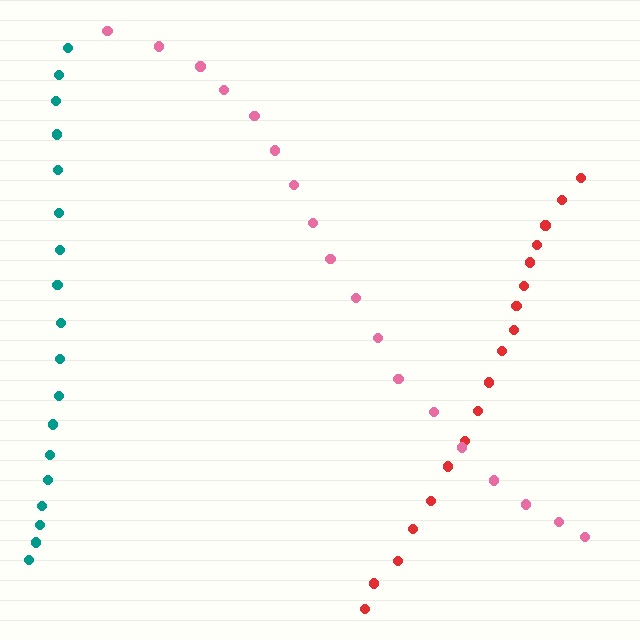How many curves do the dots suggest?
There are 3 distinct paths.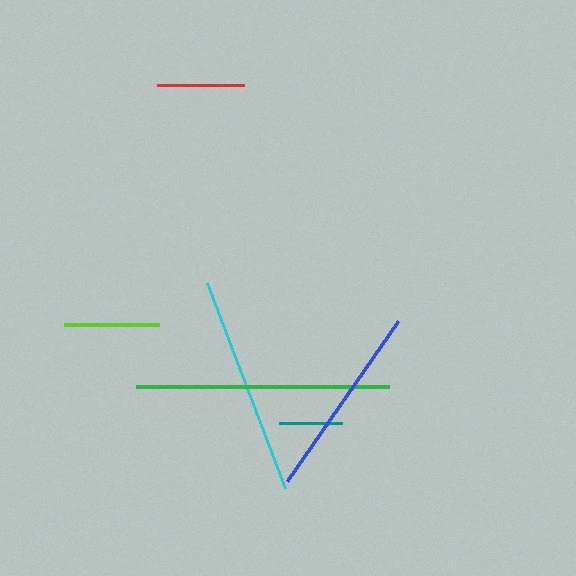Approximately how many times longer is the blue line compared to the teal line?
The blue line is approximately 3.1 times the length of the teal line.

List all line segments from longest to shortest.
From longest to shortest: green, cyan, blue, lime, red, teal.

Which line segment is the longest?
The green line is the longest at approximately 253 pixels.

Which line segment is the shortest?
The teal line is the shortest at approximately 64 pixels.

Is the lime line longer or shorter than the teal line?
The lime line is longer than the teal line.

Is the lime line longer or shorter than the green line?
The green line is longer than the lime line.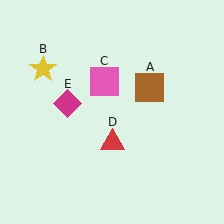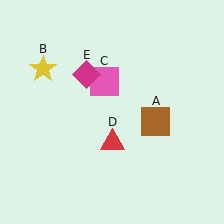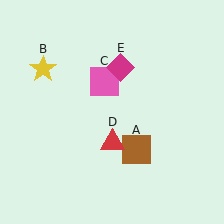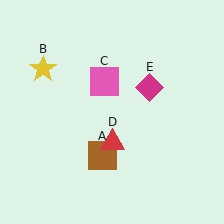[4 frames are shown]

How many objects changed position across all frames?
2 objects changed position: brown square (object A), magenta diamond (object E).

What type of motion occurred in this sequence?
The brown square (object A), magenta diamond (object E) rotated clockwise around the center of the scene.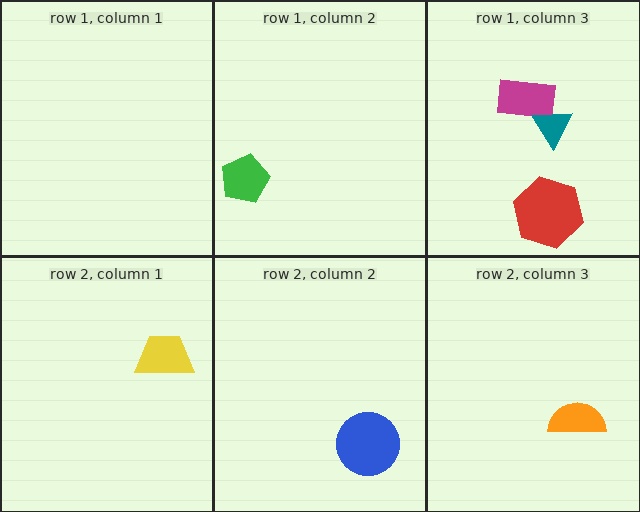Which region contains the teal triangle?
The row 1, column 3 region.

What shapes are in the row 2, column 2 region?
The blue circle.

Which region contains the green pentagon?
The row 1, column 2 region.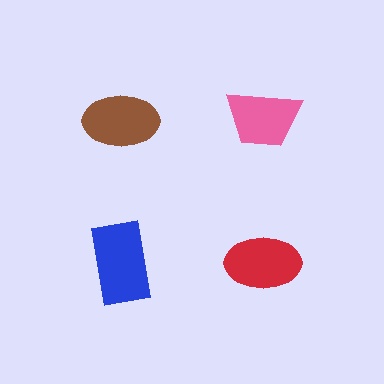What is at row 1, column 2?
A pink trapezoid.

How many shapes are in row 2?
2 shapes.